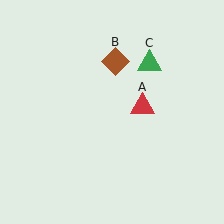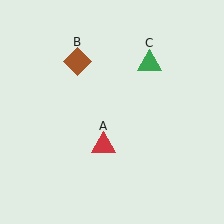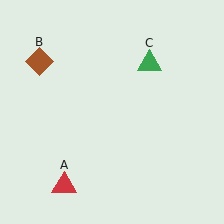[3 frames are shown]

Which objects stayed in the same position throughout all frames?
Green triangle (object C) remained stationary.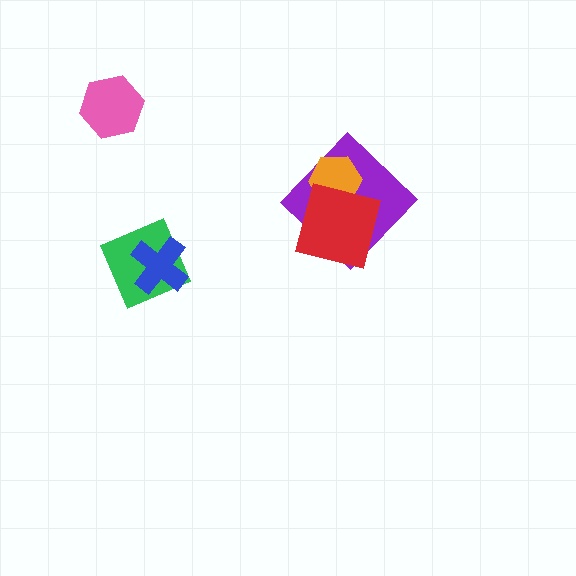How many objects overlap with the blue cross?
1 object overlaps with the blue cross.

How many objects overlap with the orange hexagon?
2 objects overlap with the orange hexagon.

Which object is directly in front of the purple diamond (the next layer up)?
The orange hexagon is directly in front of the purple diamond.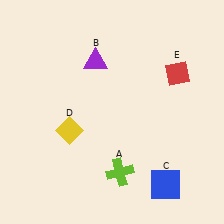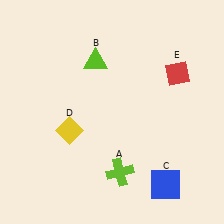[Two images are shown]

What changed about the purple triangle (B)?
In Image 1, B is purple. In Image 2, it changed to lime.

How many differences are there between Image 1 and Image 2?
There is 1 difference between the two images.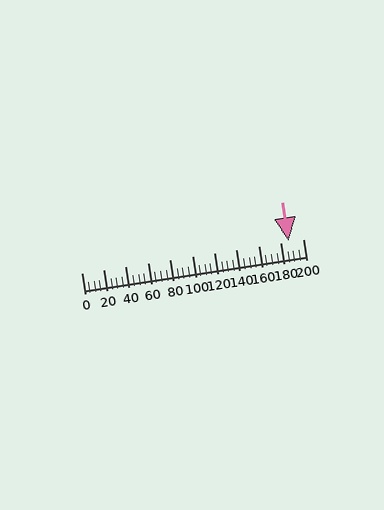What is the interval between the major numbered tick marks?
The major tick marks are spaced 20 units apart.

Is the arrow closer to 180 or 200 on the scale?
The arrow is closer to 180.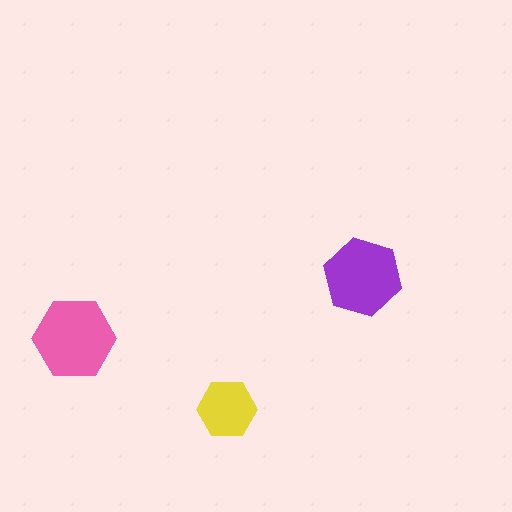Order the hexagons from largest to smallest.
the pink one, the purple one, the yellow one.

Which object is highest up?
The purple hexagon is topmost.